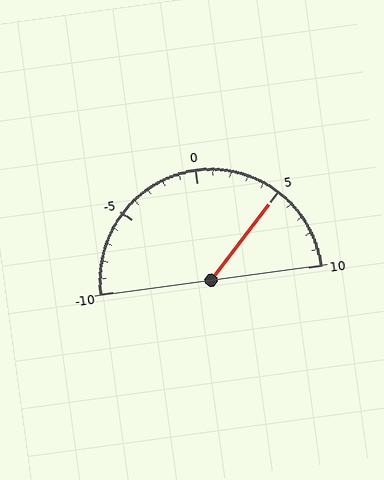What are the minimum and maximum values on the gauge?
The gauge ranges from -10 to 10.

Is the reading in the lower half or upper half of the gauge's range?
The reading is in the upper half of the range (-10 to 10).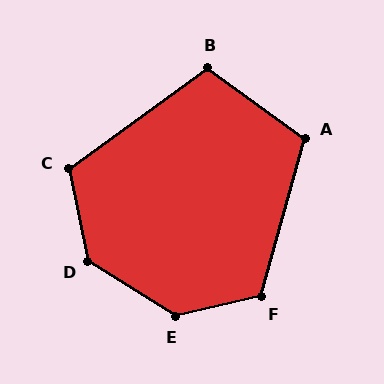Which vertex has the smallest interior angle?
B, at approximately 108 degrees.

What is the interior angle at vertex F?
Approximately 119 degrees (obtuse).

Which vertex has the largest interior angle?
E, at approximately 135 degrees.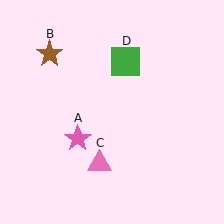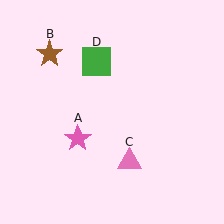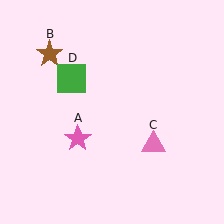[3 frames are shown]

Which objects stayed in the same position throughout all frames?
Pink star (object A) and brown star (object B) remained stationary.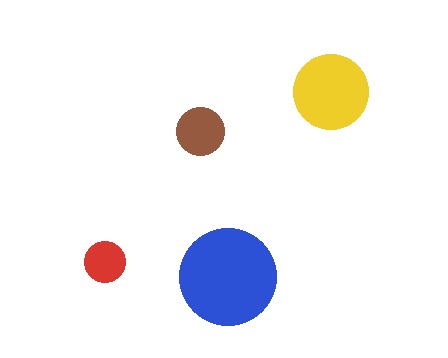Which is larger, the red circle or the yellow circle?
The yellow one.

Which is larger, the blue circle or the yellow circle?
The blue one.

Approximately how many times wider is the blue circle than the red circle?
About 2.5 times wider.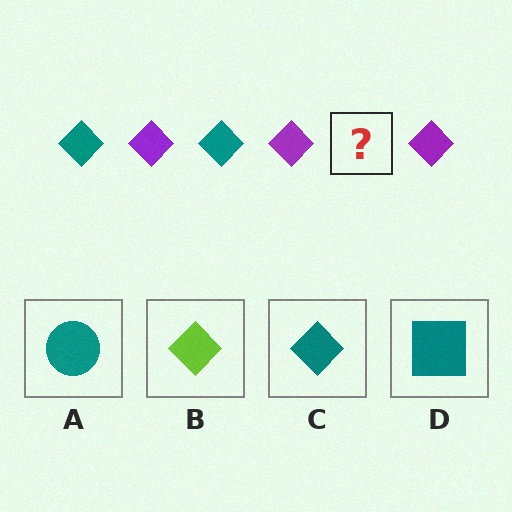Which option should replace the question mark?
Option C.